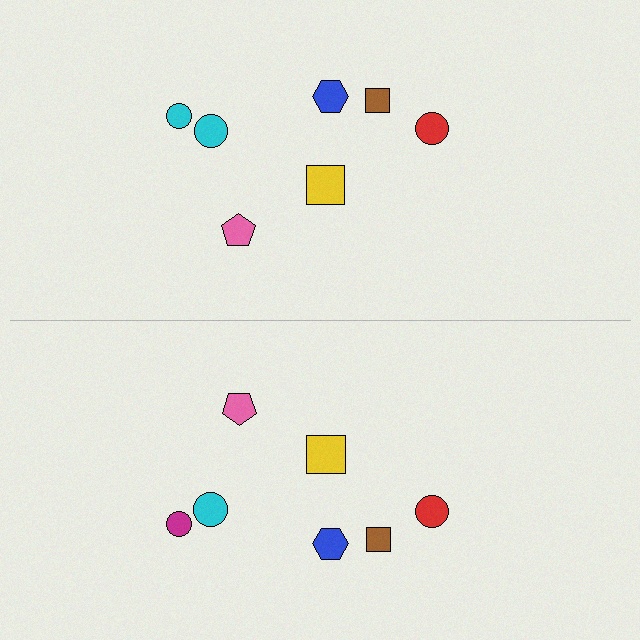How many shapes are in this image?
There are 14 shapes in this image.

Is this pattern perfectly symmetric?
No, the pattern is not perfectly symmetric. The magenta circle on the bottom side breaks the symmetry — its mirror counterpart is cyan.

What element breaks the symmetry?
The magenta circle on the bottom side breaks the symmetry — its mirror counterpart is cyan.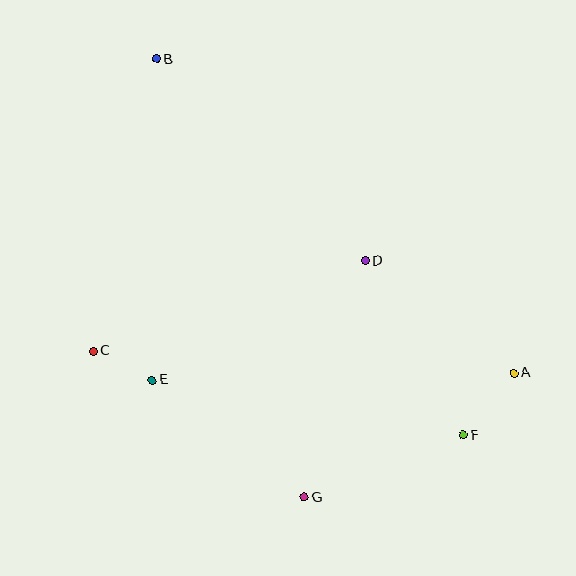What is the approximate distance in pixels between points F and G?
The distance between F and G is approximately 170 pixels.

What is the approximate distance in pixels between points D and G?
The distance between D and G is approximately 244 pixels.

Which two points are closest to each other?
Points C and E are closest to each other.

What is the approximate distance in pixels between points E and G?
The distance between E and G is approximately 192 pixels.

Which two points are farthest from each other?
Points B and F are farthest from each other.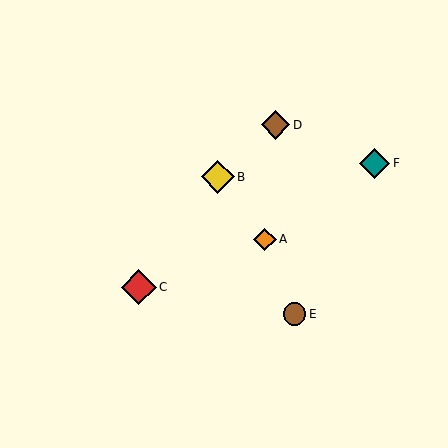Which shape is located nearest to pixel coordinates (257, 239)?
The orange diamond (labeled A) at (265, 239) is nearest to that location.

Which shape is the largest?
The red diamond (labeled C) is the largest.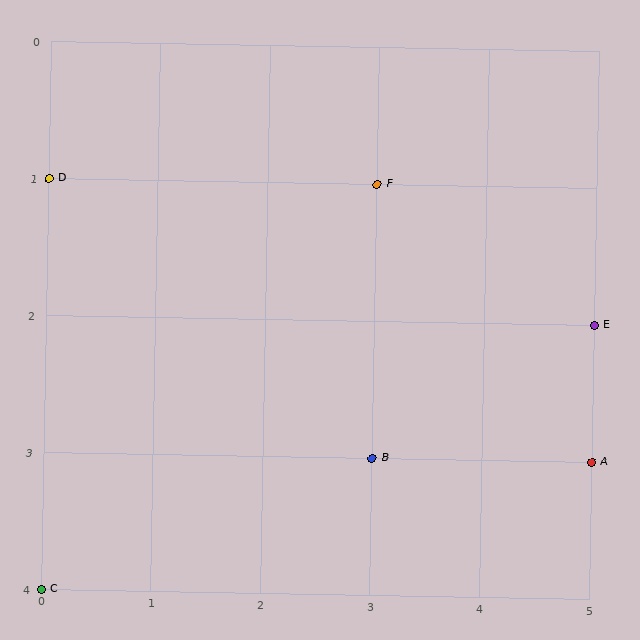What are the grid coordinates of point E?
Point E is at grid coordinates (5, 2).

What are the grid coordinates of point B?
Point B is at grid coordinates (3, 3).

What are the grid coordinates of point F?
Point F is at grid coordinates (3, 1).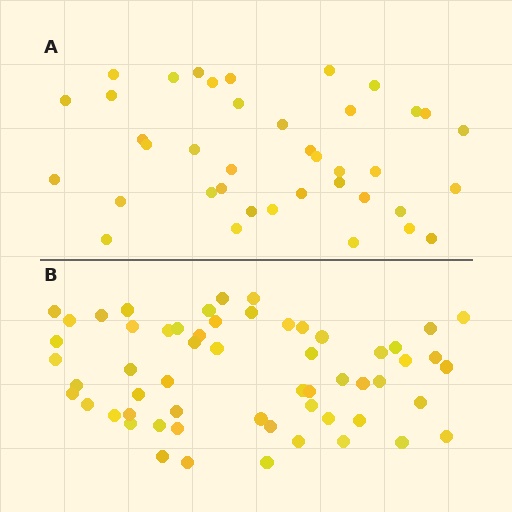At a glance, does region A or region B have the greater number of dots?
Region B (the bottom region) has more dots.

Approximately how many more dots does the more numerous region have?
Region B has approximately 20 more dots than region A.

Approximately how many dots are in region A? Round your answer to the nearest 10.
About 40 dots. (The exact count is 39, which rounds to 40.)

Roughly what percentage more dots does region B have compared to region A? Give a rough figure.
About 50% more.